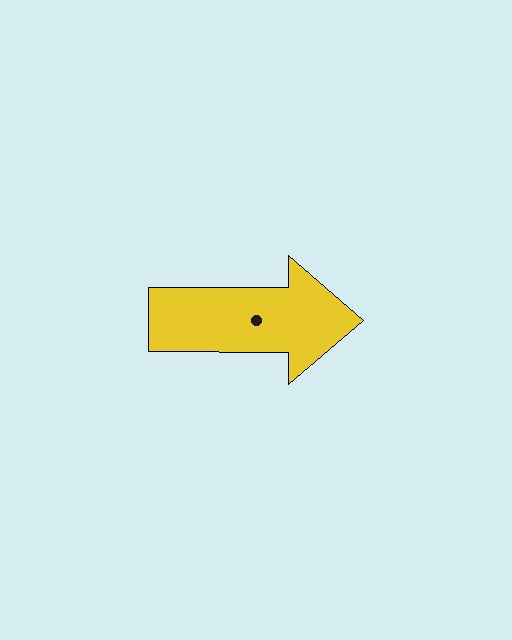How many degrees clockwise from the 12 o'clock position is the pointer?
Approximately 90 degrees.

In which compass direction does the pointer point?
East.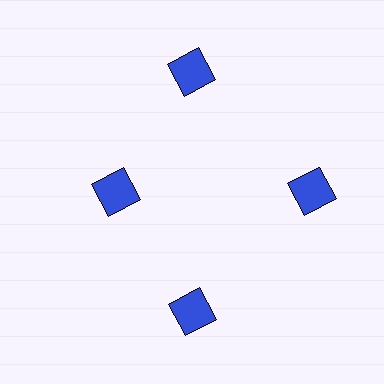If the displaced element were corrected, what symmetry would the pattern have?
It would have 4-fold rotational symmetry — the pattern would map onto itself every 90 degrees.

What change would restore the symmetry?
The symmetry would be restored by moving it outward, back onto the ring so that all 4 squares sit at equal angles and equal distance from the center.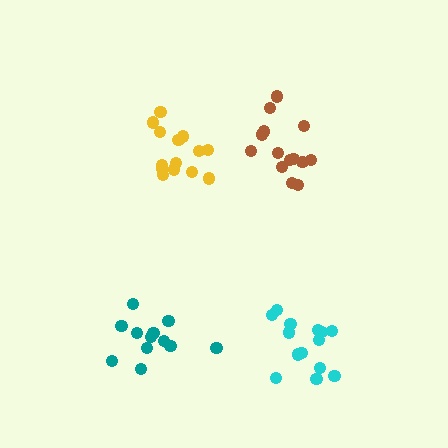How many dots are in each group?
Group 1: 14 dots, Group 2: 12 dots, Group 3: 14 dots, Group 4: 14 dots (54 total).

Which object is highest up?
The brown cluster is topmost.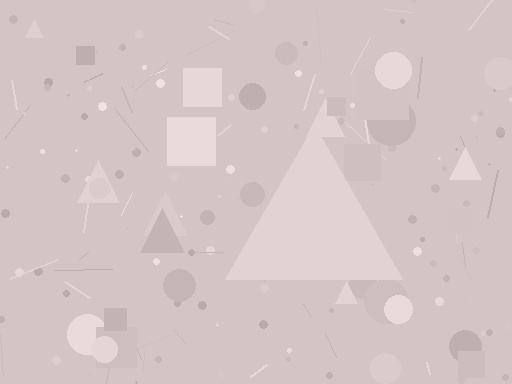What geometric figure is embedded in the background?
A triangle is embedded in the background.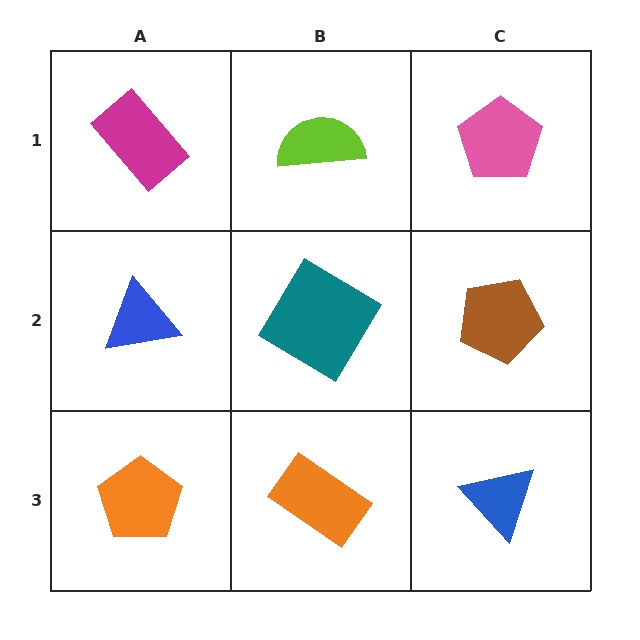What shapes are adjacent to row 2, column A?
A magenta rectangle (row 1, column A), an orange pentagon (row 3, column A), a teal diamond (row 2, column B).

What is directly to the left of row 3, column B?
An orange pentagon.